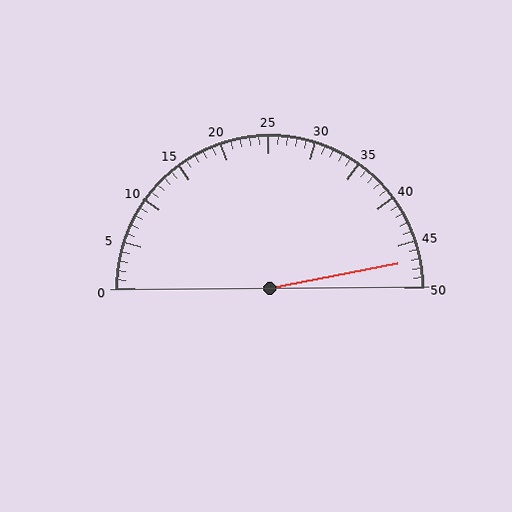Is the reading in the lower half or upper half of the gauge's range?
The reading is in the upper half of the range (0 to 50).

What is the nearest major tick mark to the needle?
The nearest major tick mark is 45.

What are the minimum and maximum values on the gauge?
The gauge ranges from 0 to 50.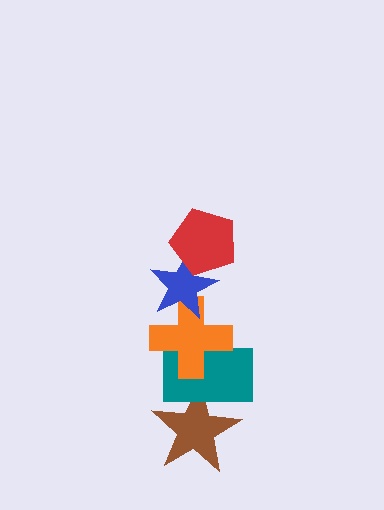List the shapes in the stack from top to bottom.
From top to bottom: the red pentagon, the blue star, the orange cross, the teal rectangle, the brown star.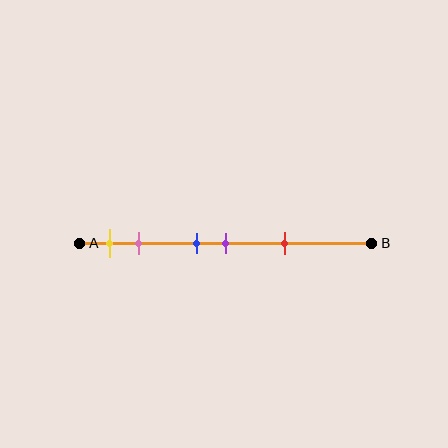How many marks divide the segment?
There are 5 marks dividing the segment.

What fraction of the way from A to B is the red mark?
The red mark is approximately 70% (0.7) of the way from A to B.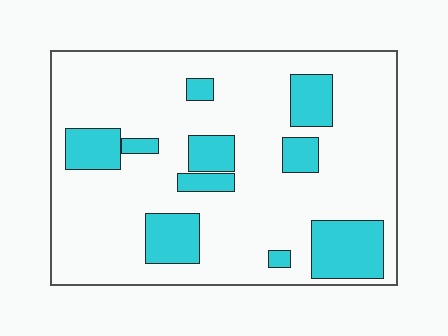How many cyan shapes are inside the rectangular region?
10.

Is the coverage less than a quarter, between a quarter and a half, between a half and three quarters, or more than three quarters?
Less than a quarter.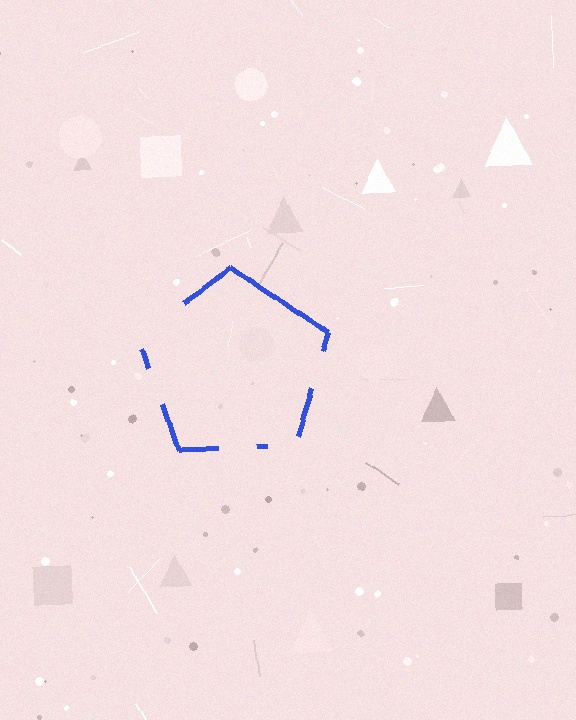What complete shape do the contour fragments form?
The contour fragments form a pentagon.